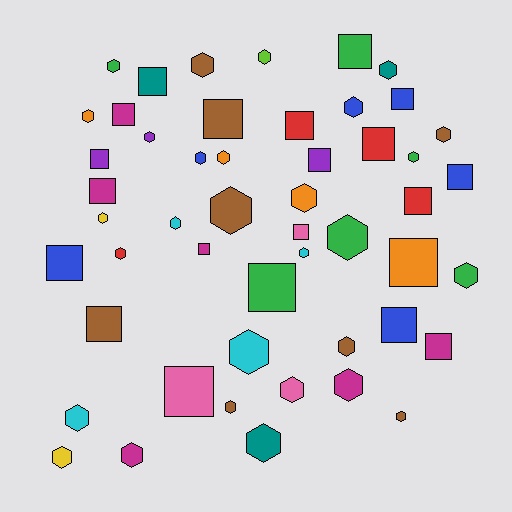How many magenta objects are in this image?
There are 6 magenta objects.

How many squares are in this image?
There are 21 squares.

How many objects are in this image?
There are 50 objects.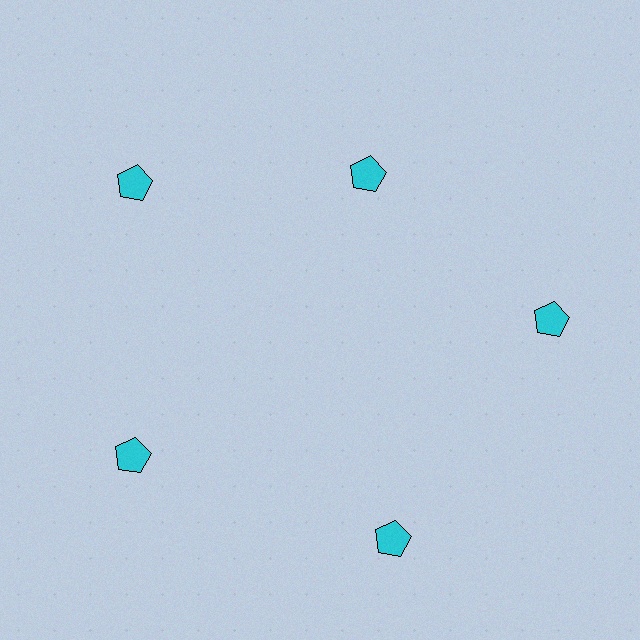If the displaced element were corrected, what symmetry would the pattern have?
It would have 5-fold rotational symmetry — the pattern would map onto itself every 72 degrees.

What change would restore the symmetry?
The symmetry would be restored by moving it outward, back onto the ring so that all 5 pentagons sit at equal angles and equal distance from the center.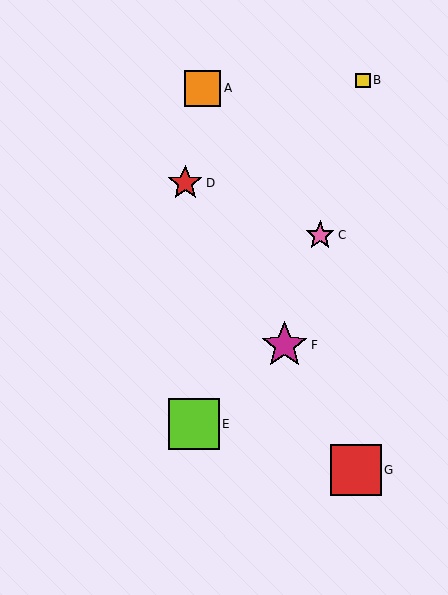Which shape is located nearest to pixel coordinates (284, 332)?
The magenta star (labeled F) at (285, 345) is nearest to that location.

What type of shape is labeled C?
Shape C is a pink star.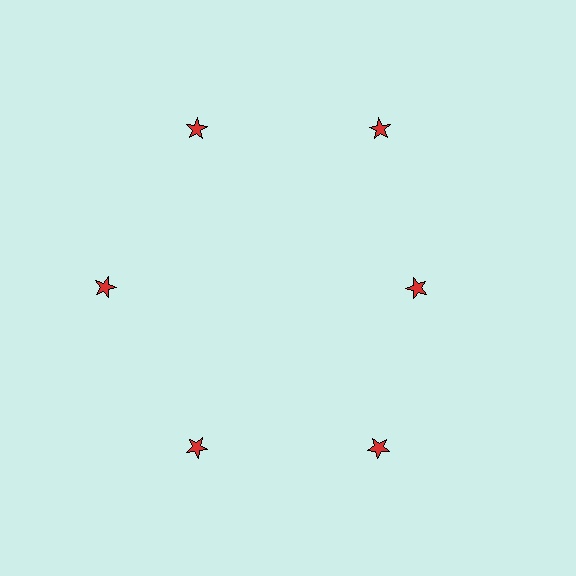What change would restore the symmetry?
The symmetry would be restored by moving it outward, back onto the ring so that all 6 stars sit at equal angles and equal distance from the center.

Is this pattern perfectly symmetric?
No. The 6 red stars are arranged in a ring, but one element near the 3 o'clock position is pulled inward toward the center, breaking the 6-fold rotational symmetry.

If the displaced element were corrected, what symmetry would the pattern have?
It would have 6-fold rotational symmetry — the pattern would map onto itself every 60 degrees.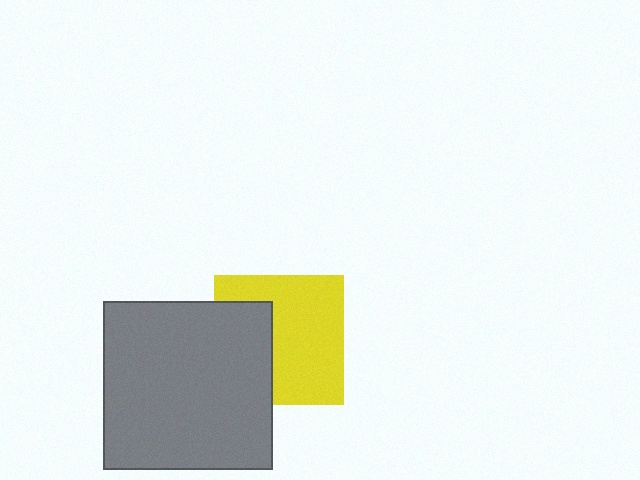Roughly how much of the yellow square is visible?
About half of it is visible (roughly 63%).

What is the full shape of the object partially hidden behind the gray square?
The partially hidden object is a yellow square.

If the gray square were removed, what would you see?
You would see the complete yellow square.